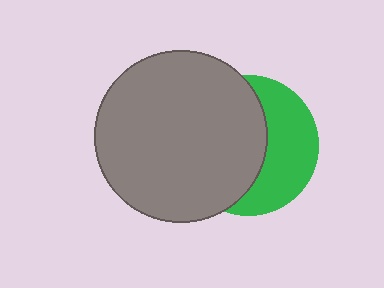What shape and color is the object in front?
The object in front is a gray circle.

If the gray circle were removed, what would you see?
You would see the complete green circle.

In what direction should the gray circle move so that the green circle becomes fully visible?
The gray circle should move left. That is the shortest direction to clear the overlap and leave the green circle fully visible.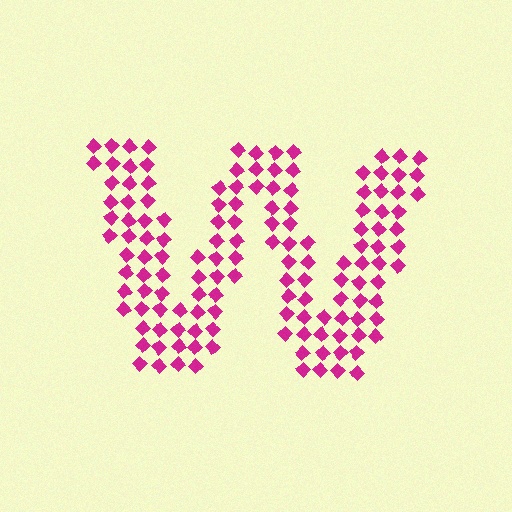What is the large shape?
The large shape is the letter W.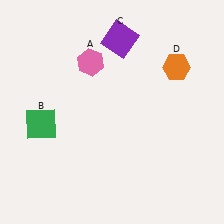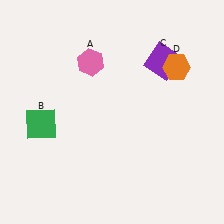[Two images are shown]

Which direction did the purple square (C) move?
The purple square (C) moved right.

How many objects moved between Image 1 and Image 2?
1 object moved between the two images.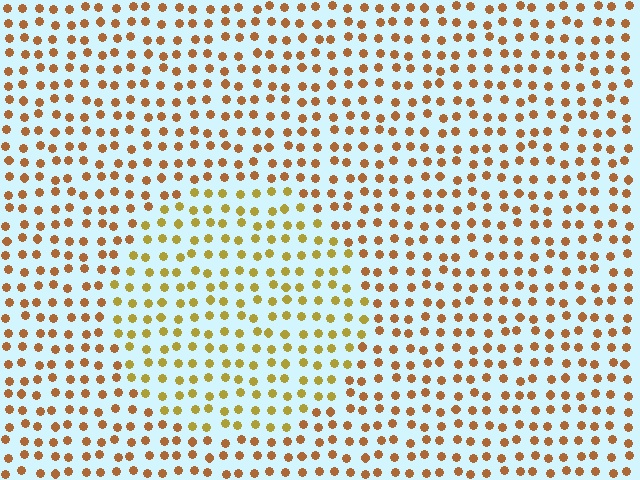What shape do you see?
I see a circle.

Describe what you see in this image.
The image is filled with small brown elements in a uniform arrangement. A circle-shaped region is visible where the elements are tinted to a slightly different hue, forming a subtle color boundary.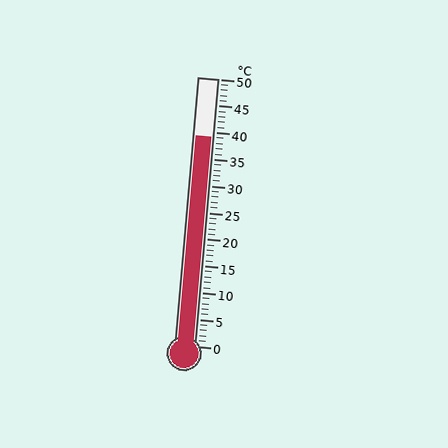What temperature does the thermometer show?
The thermometer shows approximately 39°C.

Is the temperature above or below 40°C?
The temperature is below 40°C.